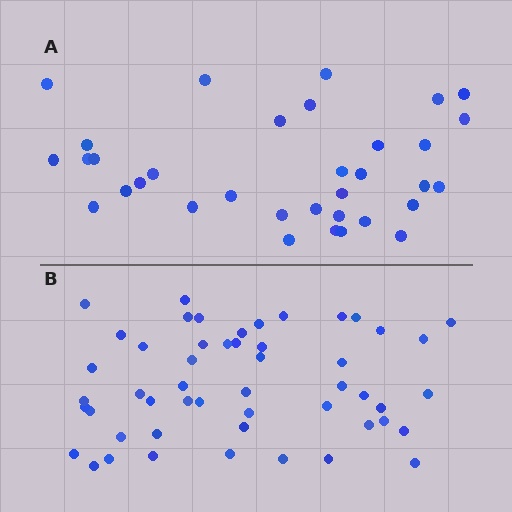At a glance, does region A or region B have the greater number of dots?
Region B (the bottom region) has more dots.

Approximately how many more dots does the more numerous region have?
Region B has approximately 15 more dots than region A.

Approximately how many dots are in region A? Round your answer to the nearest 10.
About 30 dots. (The exact count is 34, which rounds to 30.)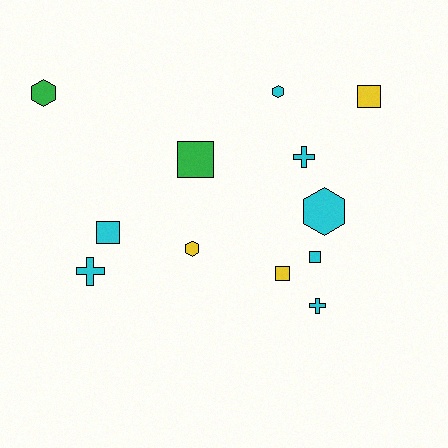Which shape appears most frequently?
Square, with 5 objects.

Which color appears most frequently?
Cyan, with 7 objects.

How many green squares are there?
There is 1 green square.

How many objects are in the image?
There are 12 objects.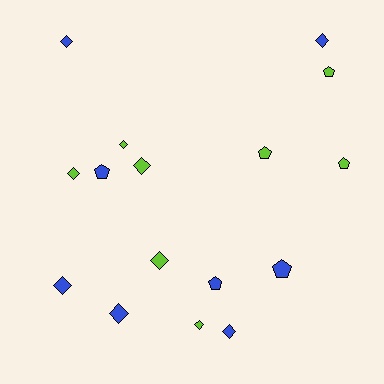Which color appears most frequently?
Blue, with 8 objects.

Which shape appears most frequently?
Diamond, with 10 objects.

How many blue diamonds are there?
There are 5 blue diamonds.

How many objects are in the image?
There are 16 objects.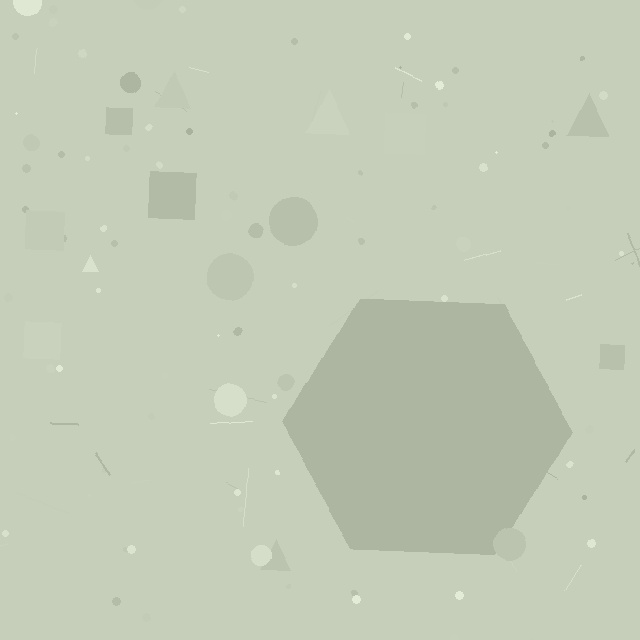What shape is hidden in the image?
A hexagon is hidden in the image.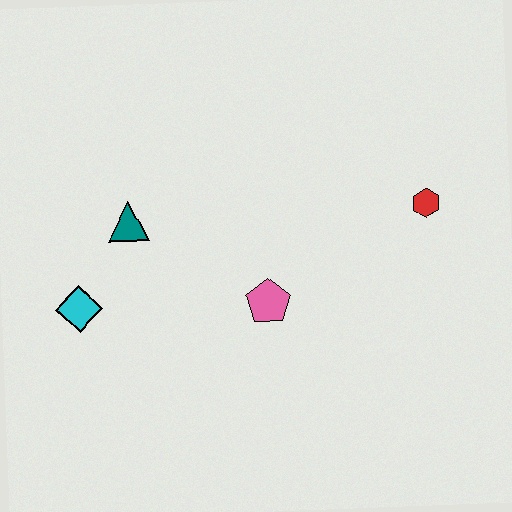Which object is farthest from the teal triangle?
The red hexagon is farthest from the teal triangle.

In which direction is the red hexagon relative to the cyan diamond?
The red hexagon is to the right of the cyan diamond.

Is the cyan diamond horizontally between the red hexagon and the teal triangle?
No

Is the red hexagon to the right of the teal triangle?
Yes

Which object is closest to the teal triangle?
The cyan diamond is closest to the teal triangle.